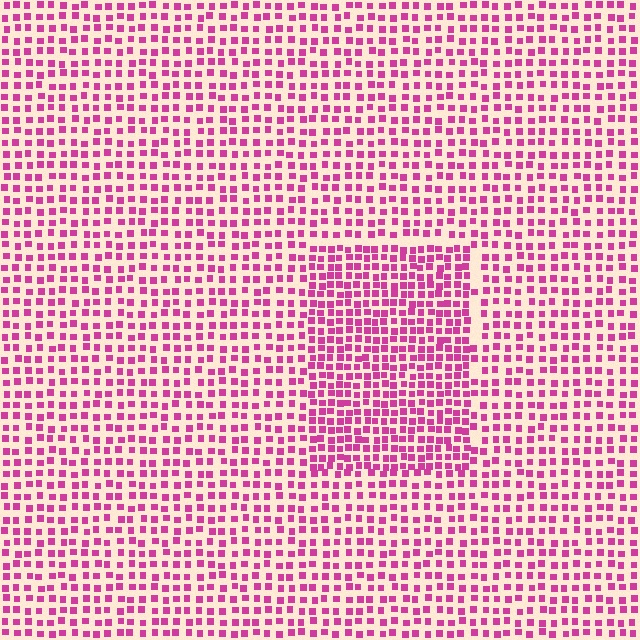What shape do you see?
I see a rectangle.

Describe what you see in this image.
The image contains small magenta elements arranged at two different densities. A rectangle-shaped region is visible where the elements are more densely packed than the surrounding area.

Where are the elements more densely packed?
The elements are more densely packed inside the rectangle boundary.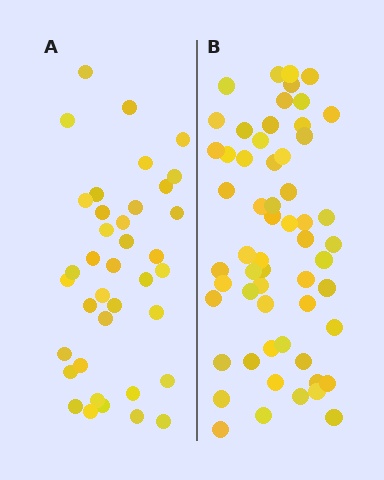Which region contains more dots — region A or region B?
Region B (the right region) has more dots.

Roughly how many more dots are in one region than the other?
Region B has approximately 20 more dots than region A.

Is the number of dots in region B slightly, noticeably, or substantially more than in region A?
Region B has substantially more. The ratio is roughly 1.5 to 1.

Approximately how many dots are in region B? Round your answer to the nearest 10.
About 60 dots. (The exact count is 58, which rounds to 60.)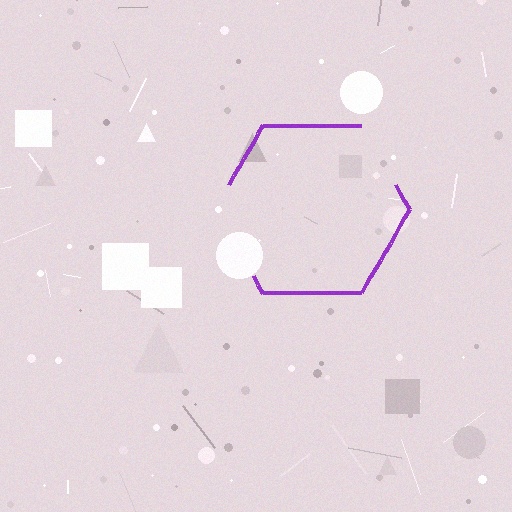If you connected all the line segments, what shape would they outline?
They would outline a hexagon.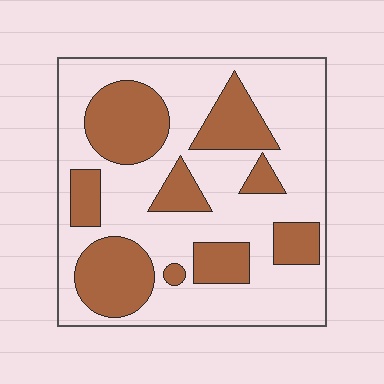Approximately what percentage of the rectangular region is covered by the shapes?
Approximately 35%.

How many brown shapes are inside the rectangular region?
9.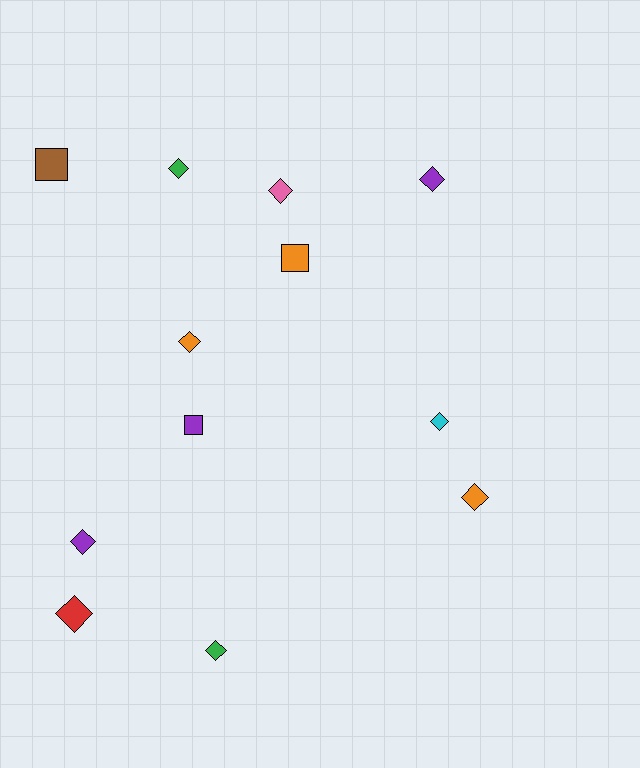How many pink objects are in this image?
There is 1 pink object.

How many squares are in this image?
There are 3 squares.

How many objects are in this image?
There are 12 objects.